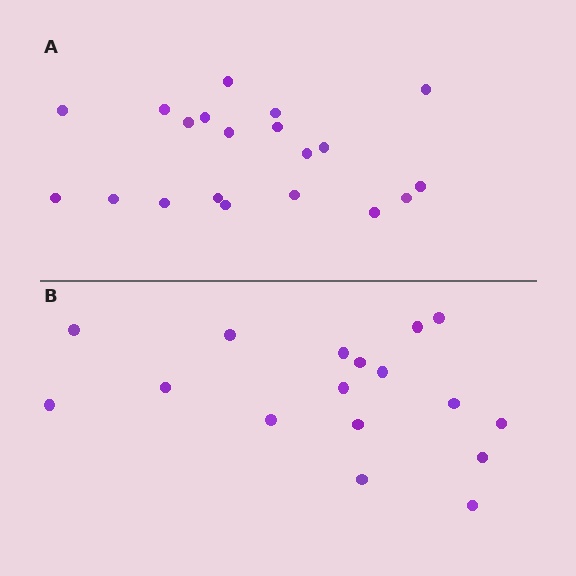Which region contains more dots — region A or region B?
Region A (the top region) has more dots.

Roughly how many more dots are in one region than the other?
Region A has just a few more — roughly 2 or 3 more dots than region B.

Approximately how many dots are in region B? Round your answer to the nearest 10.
About 20 dots. (The exact count is 17, which rounds to 20.)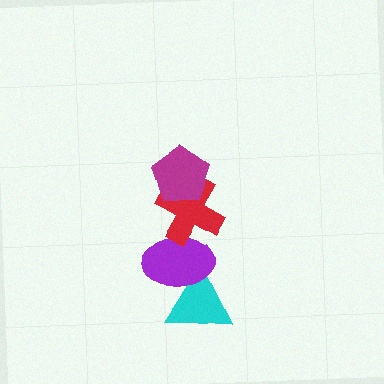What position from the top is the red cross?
The red cross is 2nd from the top.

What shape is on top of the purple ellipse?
The red cross is on top of the purple ellipse.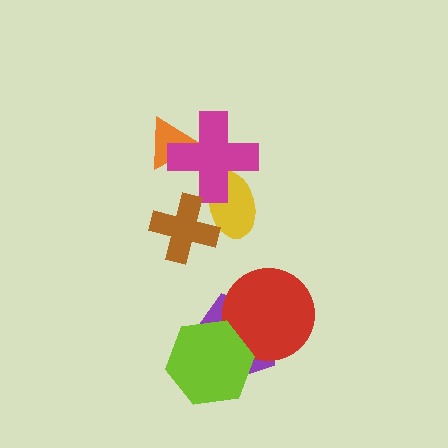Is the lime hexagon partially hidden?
No, no other shape covers it.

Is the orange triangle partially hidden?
Yes, it is partially covered by another shape.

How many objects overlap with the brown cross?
1 object overlaps with the brown cross.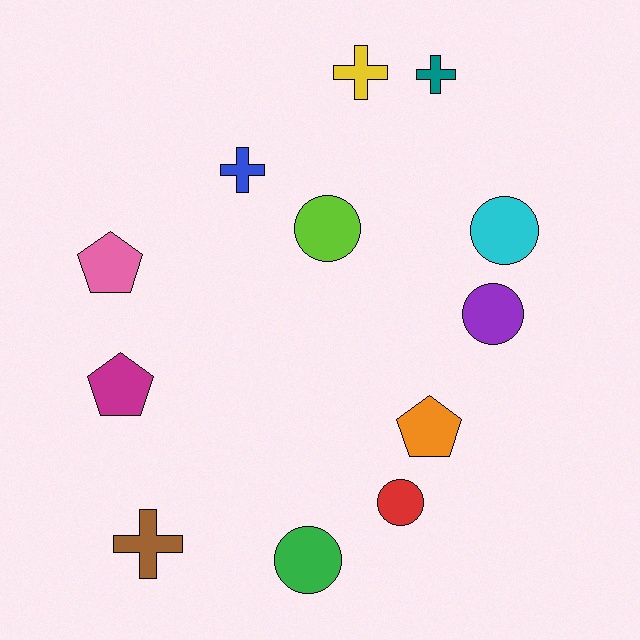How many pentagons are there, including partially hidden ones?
There are 3 pentagons.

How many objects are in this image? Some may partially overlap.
There are 12 objects.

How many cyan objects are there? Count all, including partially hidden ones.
There is 1 cyan object.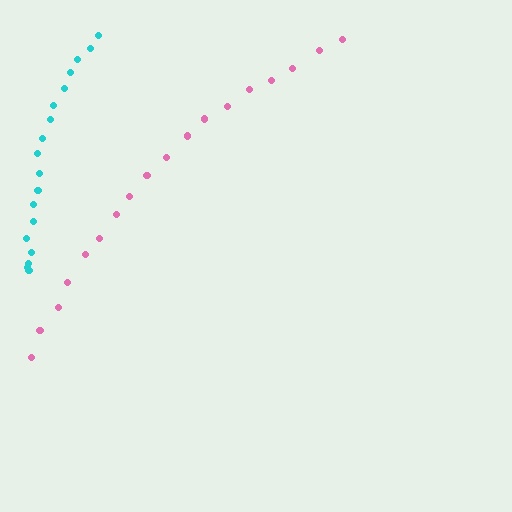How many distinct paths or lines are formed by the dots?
There are 2 distinct paths.